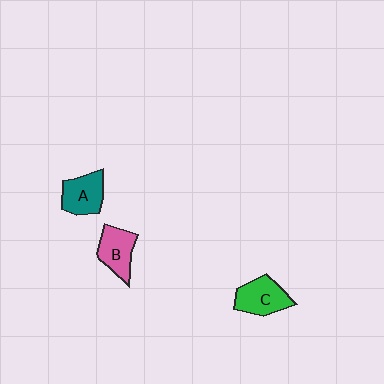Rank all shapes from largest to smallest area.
From largest to smallest: C (green), A (teal), B (pink).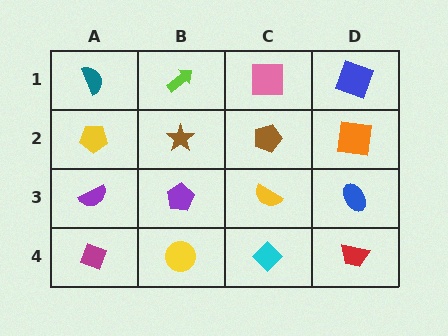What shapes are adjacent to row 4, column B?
A purple pentagon (row 3, column B), a magenta diamond (row 4, column A), a cyan diamond (row 4, column C).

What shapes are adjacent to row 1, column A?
A yellow pentagon (row 2, column A), a lime arrow (row 1, column B).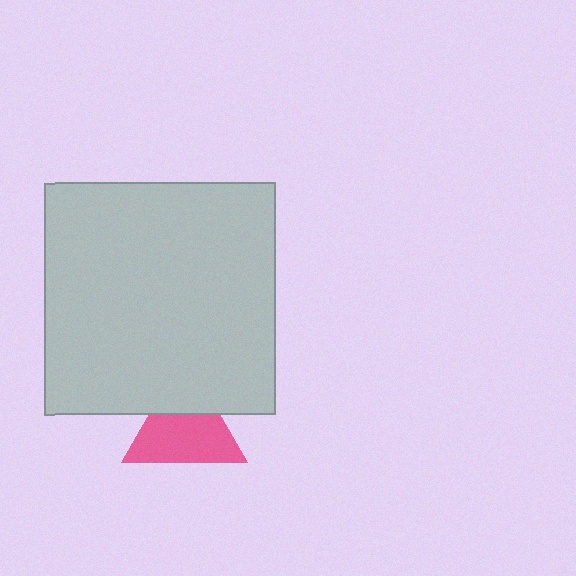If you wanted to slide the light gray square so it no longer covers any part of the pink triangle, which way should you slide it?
Slide it up — that is the most direct way to separate the two shapes.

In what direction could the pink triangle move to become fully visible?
The pink triangle could move down. That would shift it out from behind the light gray square entirely.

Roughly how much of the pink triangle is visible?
Most of it is visible (roughly 68%).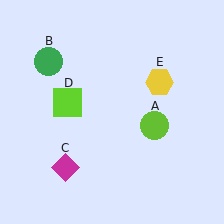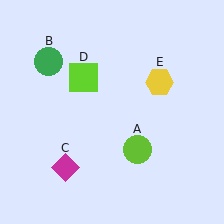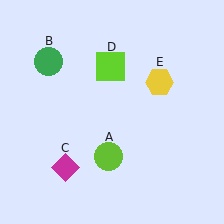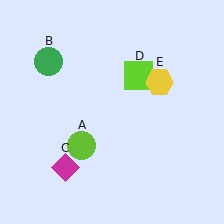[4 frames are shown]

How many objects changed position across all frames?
2 objects changed position: lime circle (object A), lime square (object D).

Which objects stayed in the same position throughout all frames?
Green circle (object B) and magenta diamond (object C) and yellow hexagon (object E) remained stationary.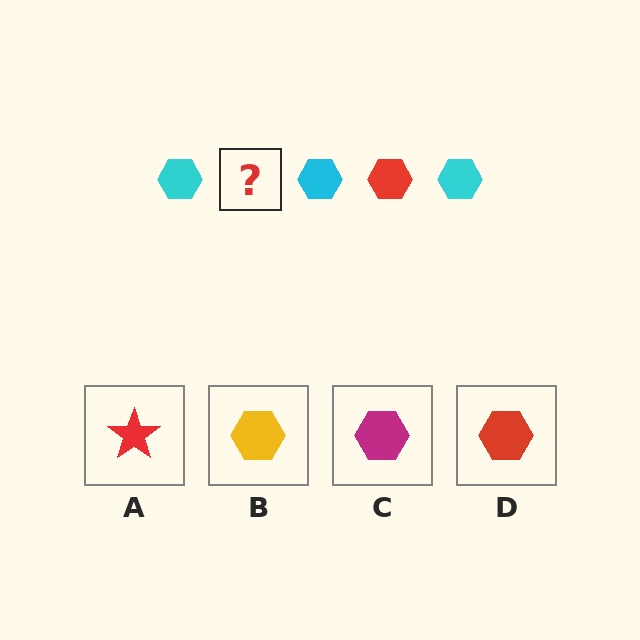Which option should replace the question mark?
Option D.